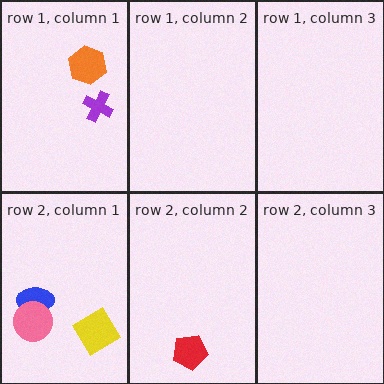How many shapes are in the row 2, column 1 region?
3.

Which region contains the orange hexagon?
The row 1, column 1 region.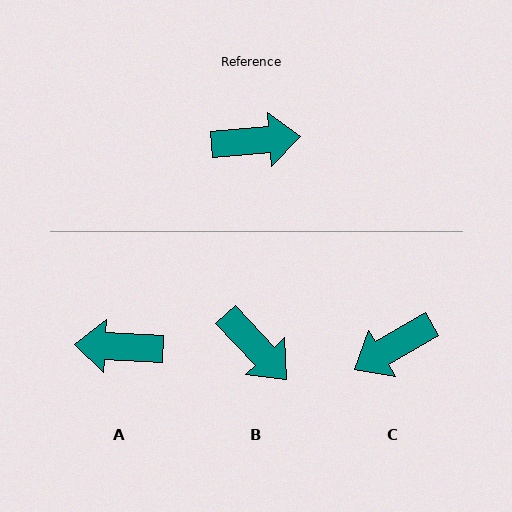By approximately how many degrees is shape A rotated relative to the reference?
Approximately 172 degrees counter-clockwise.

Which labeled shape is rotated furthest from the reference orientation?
A, about 172 degrees away.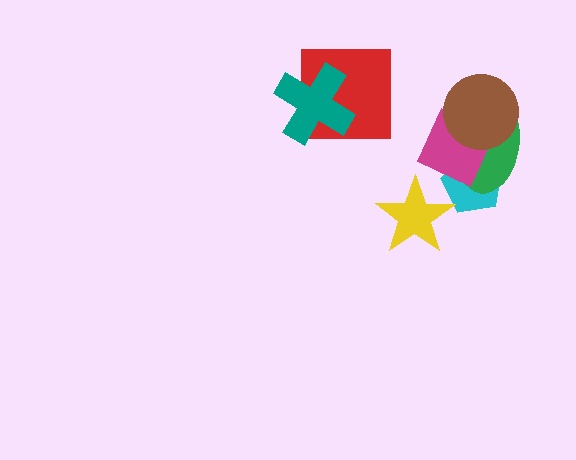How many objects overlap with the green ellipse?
3 objects overlap with the green ellipse.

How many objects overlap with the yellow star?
1 object overlaps with the yellow star.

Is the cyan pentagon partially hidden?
Yes, it is partially covered by another shape.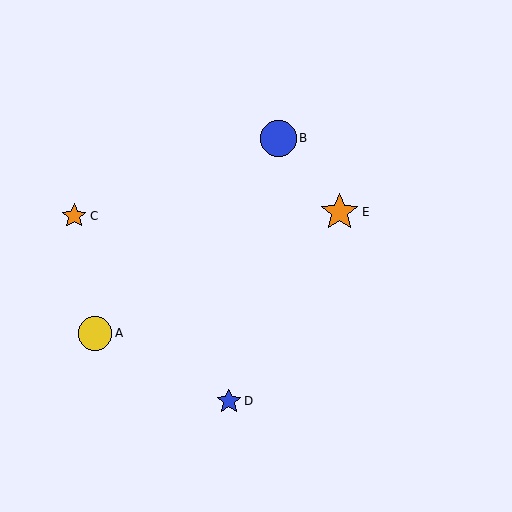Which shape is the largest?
The orange star (labeled E) is the largest.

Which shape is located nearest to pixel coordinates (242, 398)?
The blue star (labeled D) at (229, 401) is nearest to that location.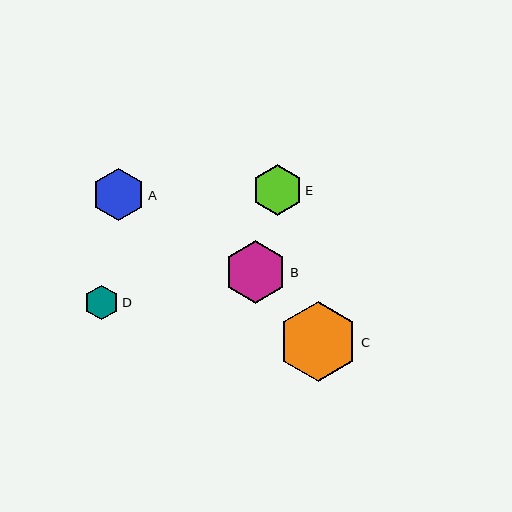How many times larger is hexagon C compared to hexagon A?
Hexagon C is approximately 1.5 times the size of hexagon A.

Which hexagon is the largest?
Hexagon C is the largest with a size of approximately 80 pixels.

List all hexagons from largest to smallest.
From largest to smallest: C, B, A, E, D.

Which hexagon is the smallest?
Hexagon D is the smallest with a size of approximately 35 pixels.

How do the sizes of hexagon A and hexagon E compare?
Hexagon A and hexagon E are approximately the same size.